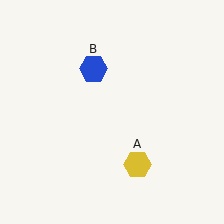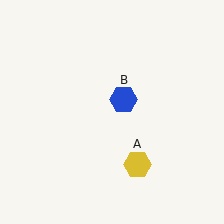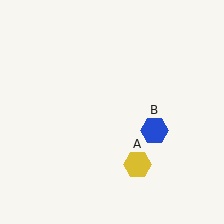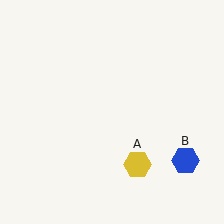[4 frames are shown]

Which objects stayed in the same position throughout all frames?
Yellow hexagon (object A) remained stationary.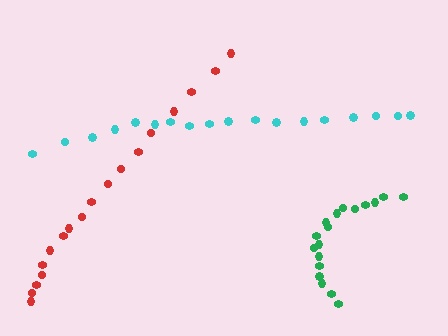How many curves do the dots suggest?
There are 3 distinct paths.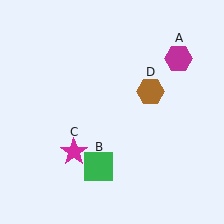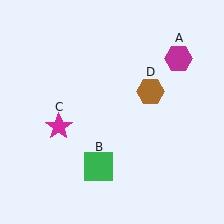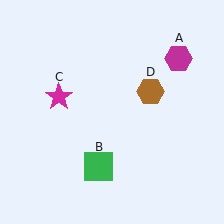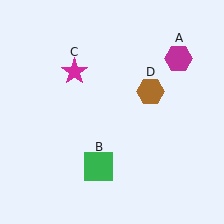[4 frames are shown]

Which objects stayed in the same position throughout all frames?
Magenta hexagon (object A) and green square (object B) and brown hexagon (object D) remained stationary.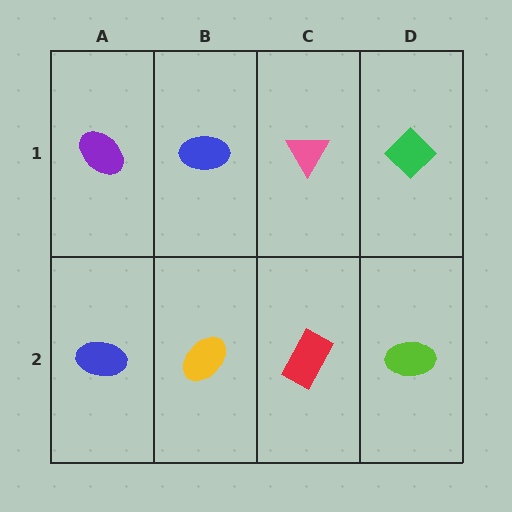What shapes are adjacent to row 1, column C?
A red rectangle (row 2, column C), a blue ellipse (row 1, column B), a green diamond (row 1, column D).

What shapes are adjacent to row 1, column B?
A yellow ellipse (row 2, column B), a purple ellipse (row 1, column A), a pink triangle (row 1, column C).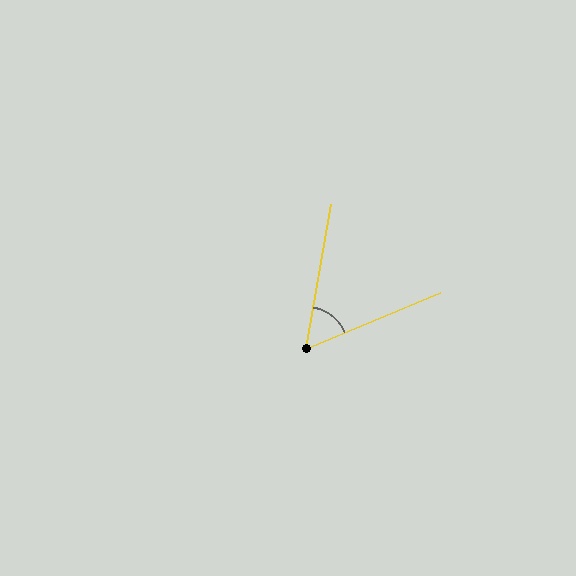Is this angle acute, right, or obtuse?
It is acute.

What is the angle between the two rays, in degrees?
Approximately 57 degrees.